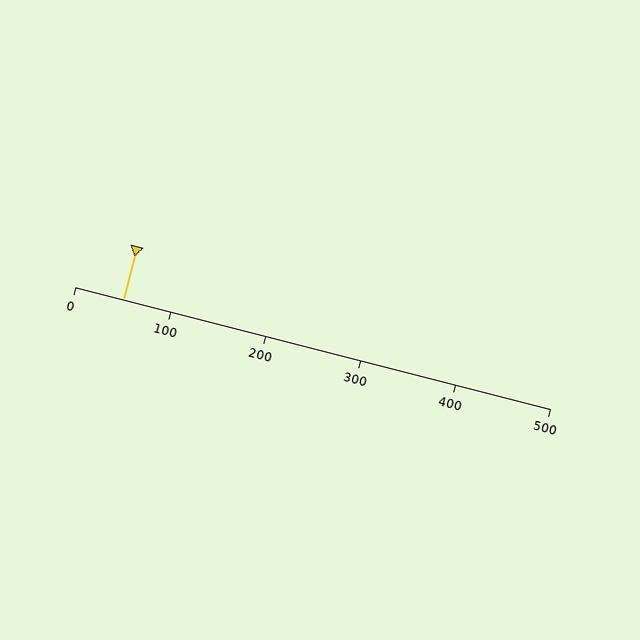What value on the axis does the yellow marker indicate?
The marker indicates approximately 50.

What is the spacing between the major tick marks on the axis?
The major ticks are spaced 100 apart.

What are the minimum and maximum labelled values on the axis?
The axis runs from 0 to 500.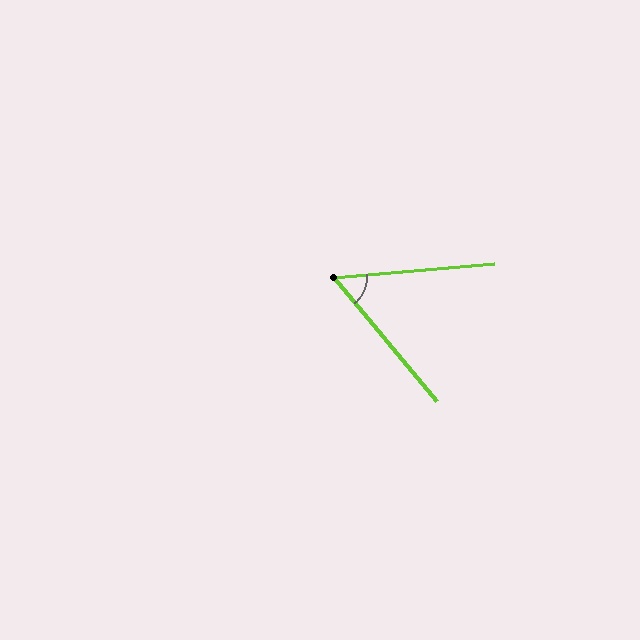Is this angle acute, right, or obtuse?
It is acute.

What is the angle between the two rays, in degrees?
Approximately 55 degrees.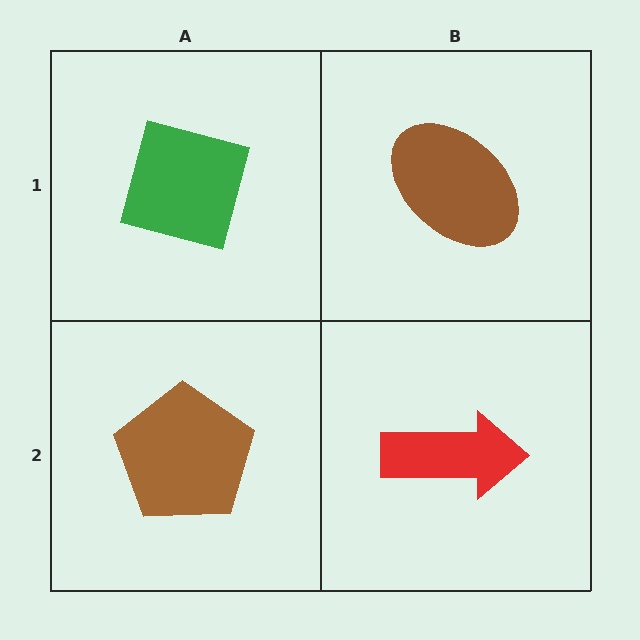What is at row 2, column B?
A red arrow.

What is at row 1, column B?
A brown ellipse.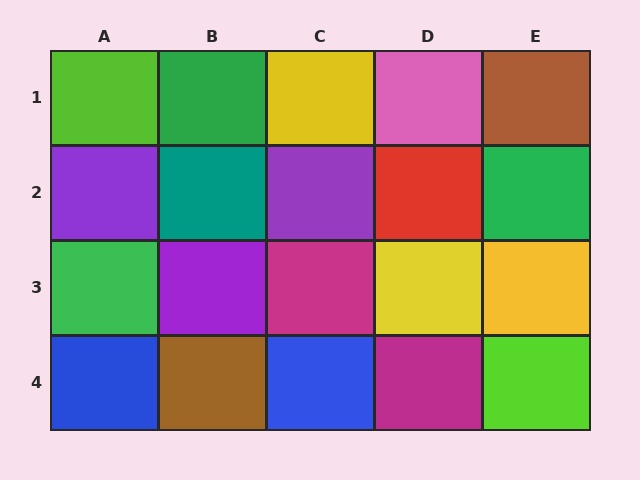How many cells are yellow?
3 cells are yellow.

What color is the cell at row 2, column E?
Green.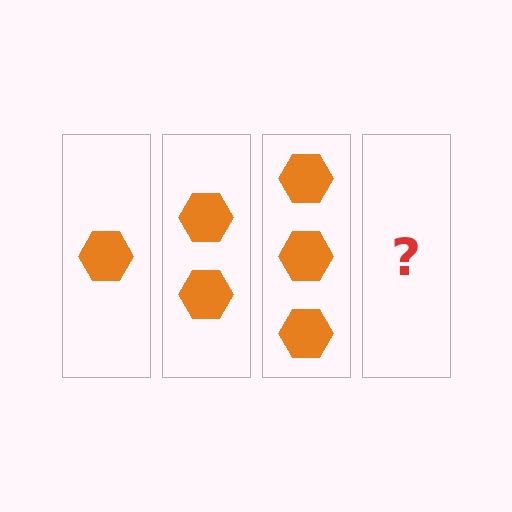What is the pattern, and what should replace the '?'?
The pattern is that each step adds one more hexagon. The '?' should be 4 hexagons.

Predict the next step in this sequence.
The next step is 4 hexagons.